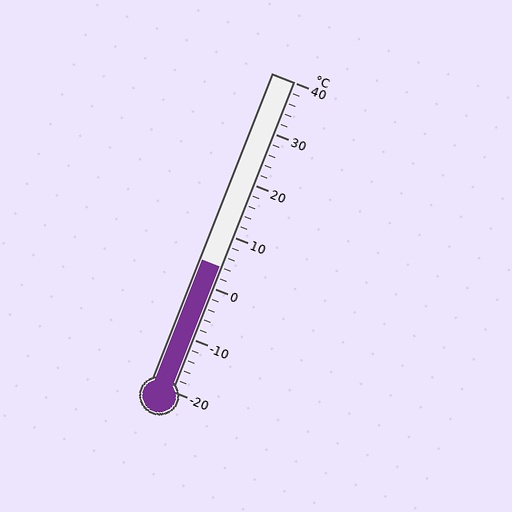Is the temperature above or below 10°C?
The temperature is below 10°C.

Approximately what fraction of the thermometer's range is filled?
The thermometer is filled to approximately 40% of its range.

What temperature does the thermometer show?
The thermometer shows approximately 4°C.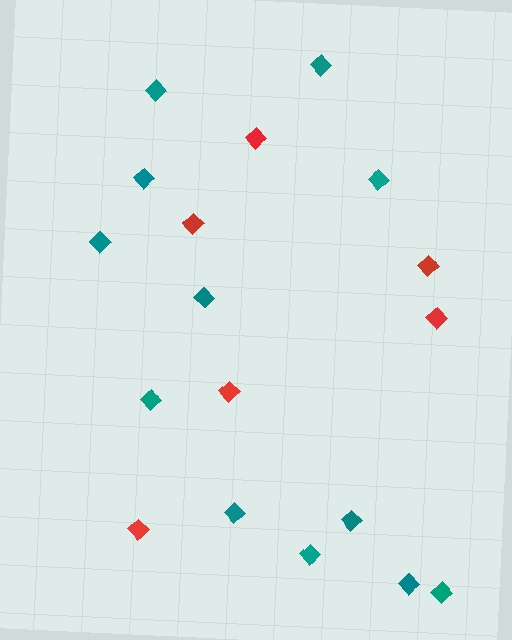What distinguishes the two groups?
There are 2 groups: one group of teal diamonds (12) and one group of red diamonds (6).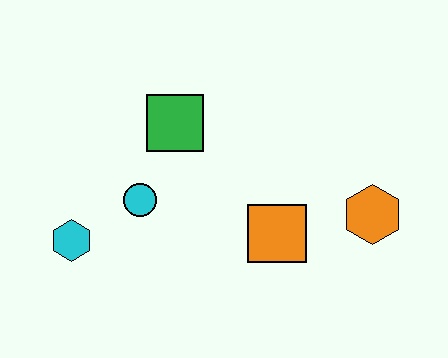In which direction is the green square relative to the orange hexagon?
The green square is to the left of the orange hexagon.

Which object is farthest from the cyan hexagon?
The orange hexagon is farthest from the cyan hexagon.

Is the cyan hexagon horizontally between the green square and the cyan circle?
No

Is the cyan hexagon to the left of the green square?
Yes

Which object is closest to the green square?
The cyan circle is closest to the green square.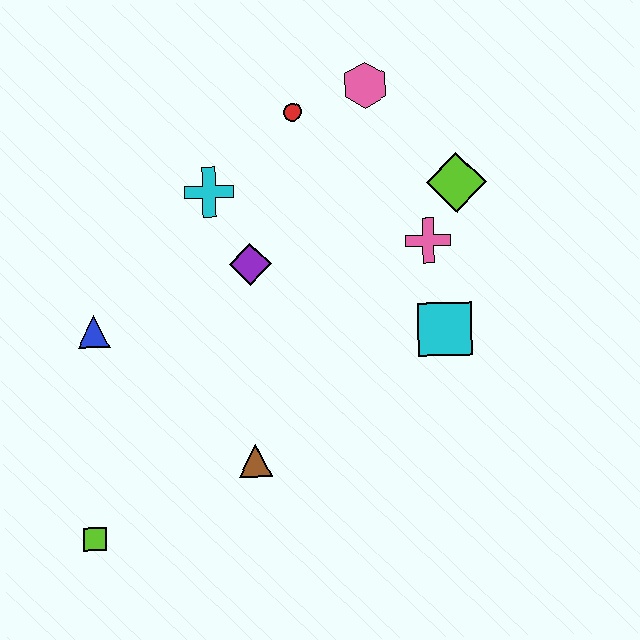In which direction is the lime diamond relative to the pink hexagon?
The lime diamond is below the pink hexagon.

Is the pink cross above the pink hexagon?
No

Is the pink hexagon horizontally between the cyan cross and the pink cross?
Yes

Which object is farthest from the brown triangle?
The pink hexagon is farthest from the brown triangle.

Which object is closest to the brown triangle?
The lime square is closest to the brown triangle.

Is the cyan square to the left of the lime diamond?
Yes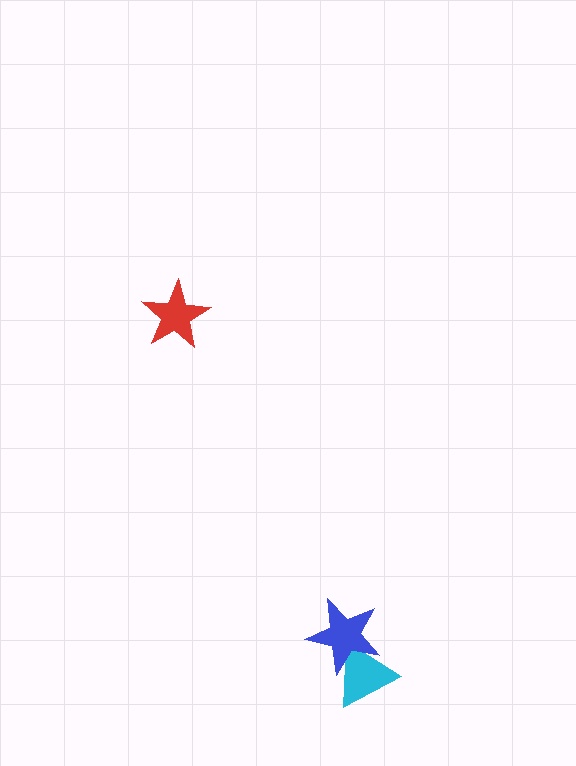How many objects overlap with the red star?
0 objects overlap with the red star.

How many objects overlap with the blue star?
1 object overlaps with the blue star.